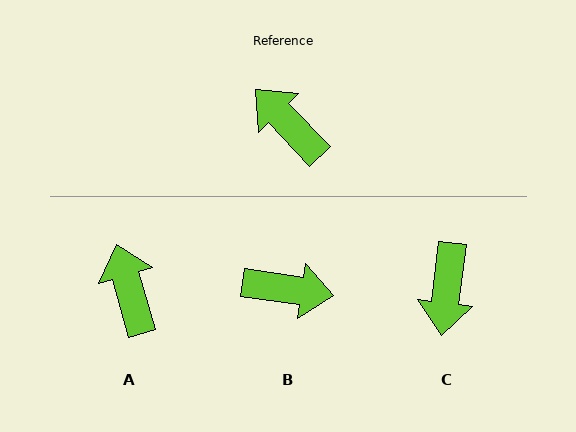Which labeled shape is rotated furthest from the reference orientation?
B, about 142 degrees away.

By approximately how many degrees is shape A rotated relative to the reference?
Approximately 28 degrees clockwise.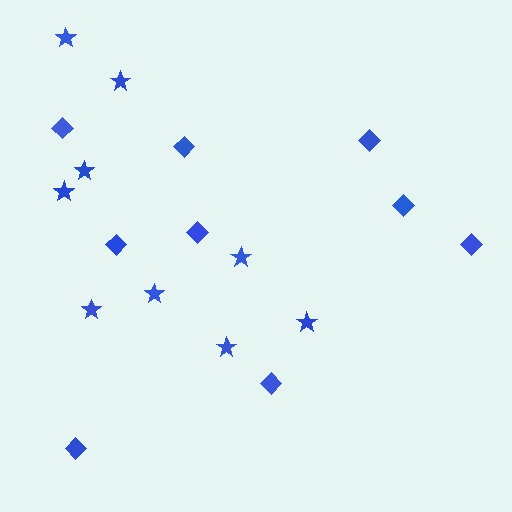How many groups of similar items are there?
There are 2 groups: one group of stars (9) and one group of diamonds (9).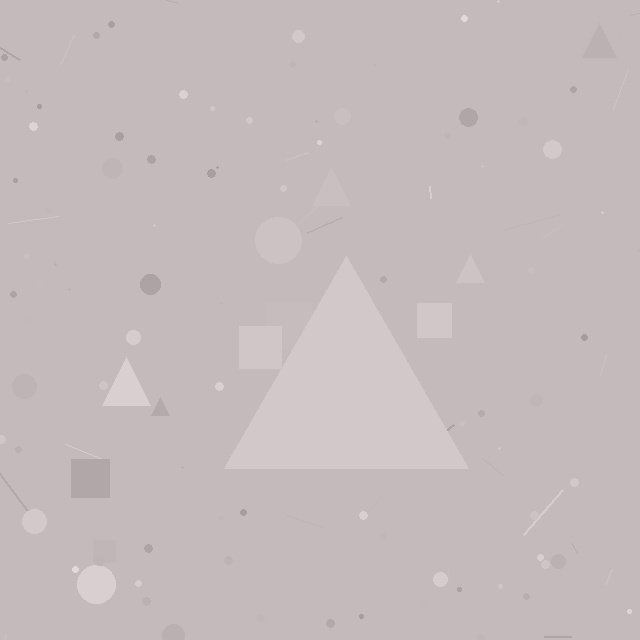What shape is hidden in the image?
A triangle is hidden in the image.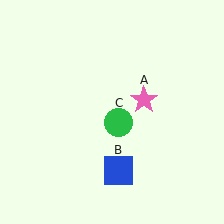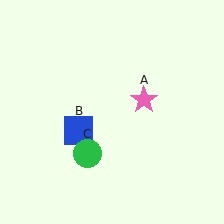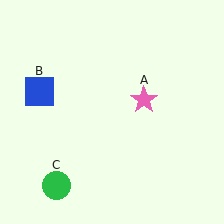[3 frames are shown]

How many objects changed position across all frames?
2 objects changed position: blue square (object B), green circle (object C).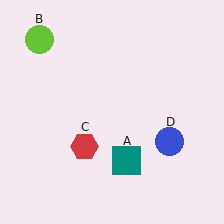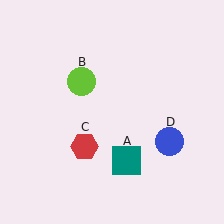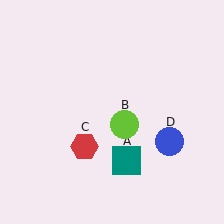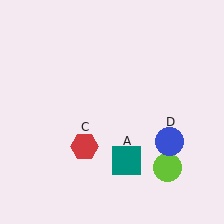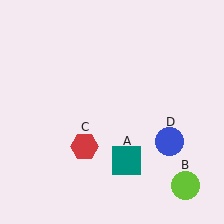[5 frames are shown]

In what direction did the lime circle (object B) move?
The lime circle (object B) moved down and to the right.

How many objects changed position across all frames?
1 object changed position: lime circle (object B).